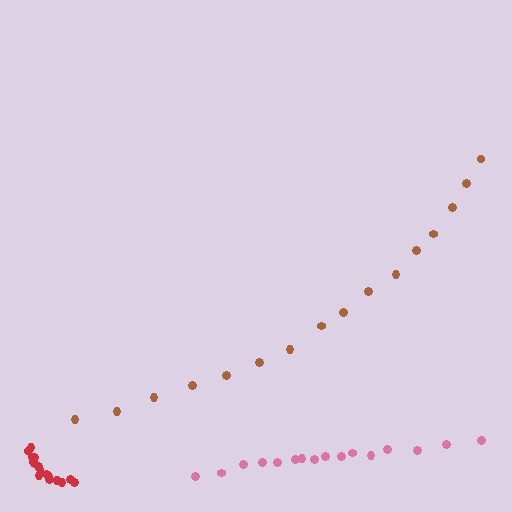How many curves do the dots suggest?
There are 3 distinct paths.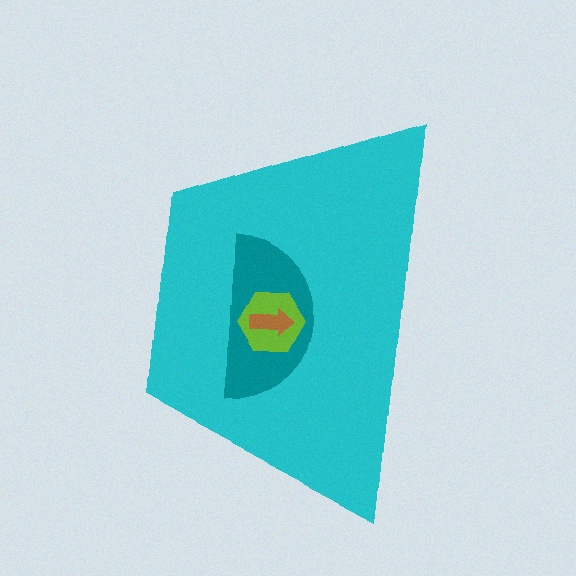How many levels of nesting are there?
4.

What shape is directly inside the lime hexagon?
The brown arrow.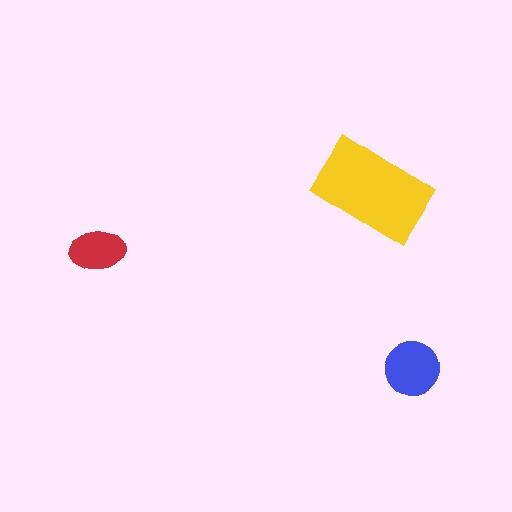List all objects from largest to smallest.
The yellow rectangle, the blue circle, the red ellipse.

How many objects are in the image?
There are 3 objects in the image.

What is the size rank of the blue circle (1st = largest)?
2nd.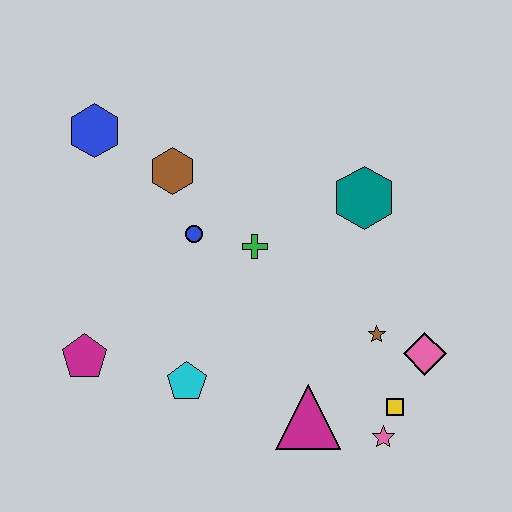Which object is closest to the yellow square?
The pink star is closest to the yellow square.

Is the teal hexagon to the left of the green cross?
No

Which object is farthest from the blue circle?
The pink star is farthest from the blue circle.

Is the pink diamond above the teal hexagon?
No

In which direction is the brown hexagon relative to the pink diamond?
The brown hexagon is to the left of the pink diamond.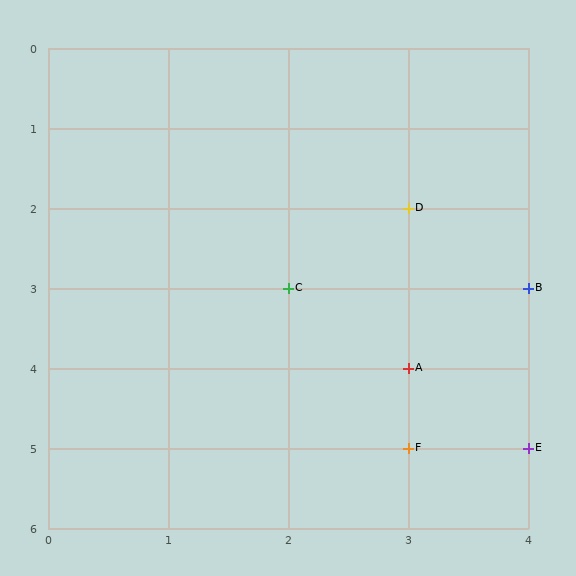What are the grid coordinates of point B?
Point B is at grid coordinates (4, 3).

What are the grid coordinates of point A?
Point A is at grid coordinates (3, 4).